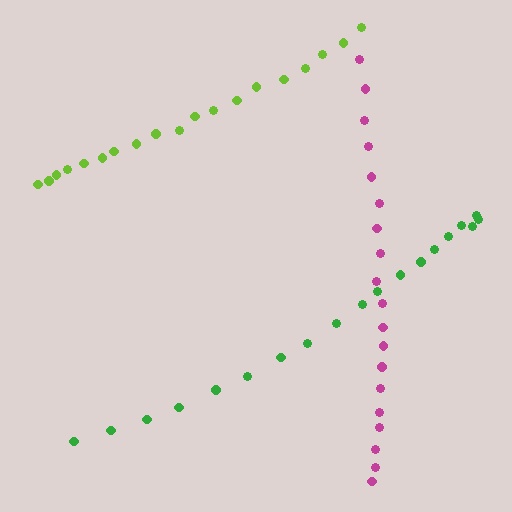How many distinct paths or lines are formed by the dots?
There are 3 distinct paths.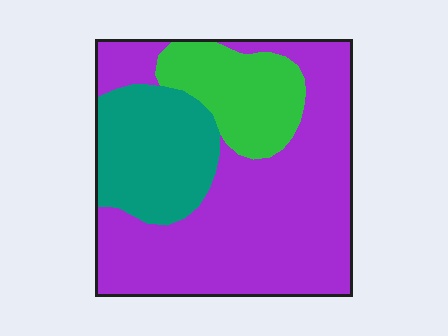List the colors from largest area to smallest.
From largest to smallest: purple, teal, green.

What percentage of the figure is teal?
Teal takes up about one fifth (1/5) of the figure.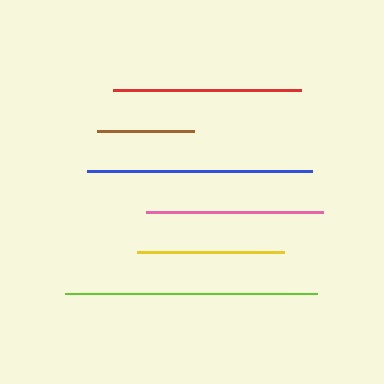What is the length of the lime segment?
The lime segment is approximately 252 pixels long.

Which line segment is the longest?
The lime line is the longest at approximately 252 pixels.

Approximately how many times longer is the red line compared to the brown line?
The red line is approximately 1.9 times the length of the brown line.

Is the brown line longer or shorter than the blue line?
The blue line is longer than the brown line.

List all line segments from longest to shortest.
From longest to shortest: lime, blue, red, pink, yellow, brown.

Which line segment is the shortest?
The brown line is the shortest at approximately 97 pixels.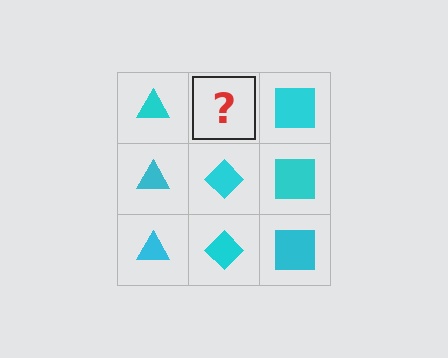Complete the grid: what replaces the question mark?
The question mark should be replaced with a cyan diamond.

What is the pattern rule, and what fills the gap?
The rule is that each column has a consistent shape. The gap should be filled with a cyan diamond.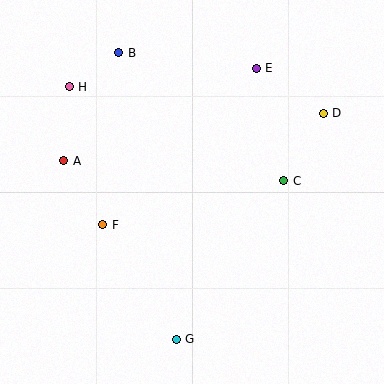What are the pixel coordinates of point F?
Point F is at (103, 225).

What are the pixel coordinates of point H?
Point H is at (69, 87).